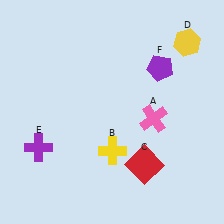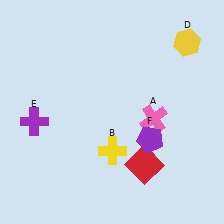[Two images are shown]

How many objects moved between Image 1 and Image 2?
2 objects moved between the two images.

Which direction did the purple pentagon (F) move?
The purple pentagon (F) moved down.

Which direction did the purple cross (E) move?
The purple cross (E) moved up.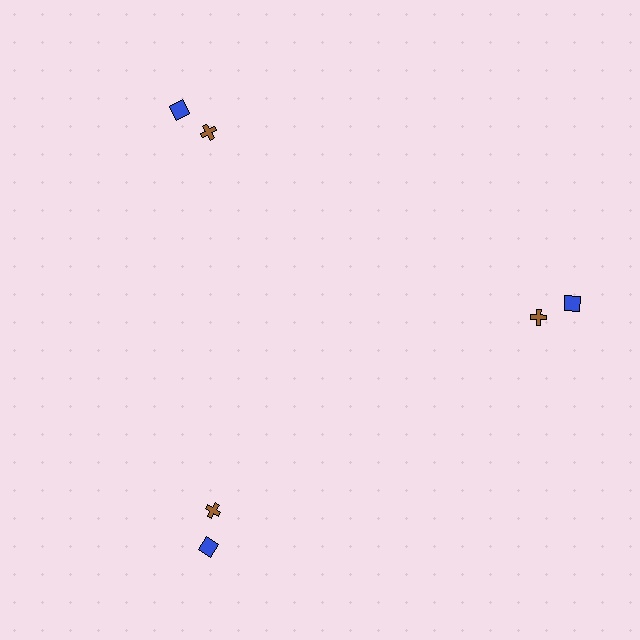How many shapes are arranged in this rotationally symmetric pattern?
There are 6 shapes, arranged in 3 groups of 2.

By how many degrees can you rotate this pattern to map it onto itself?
The pattern maps onto itself every 120 degrees of rotation.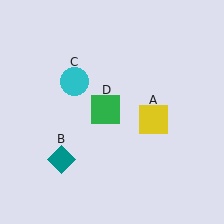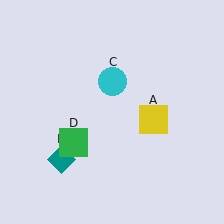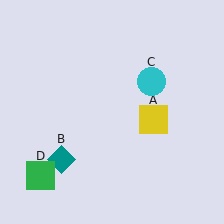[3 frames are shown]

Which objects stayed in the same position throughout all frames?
Yellow square (object A) and teal diamond (object B) remained stationary.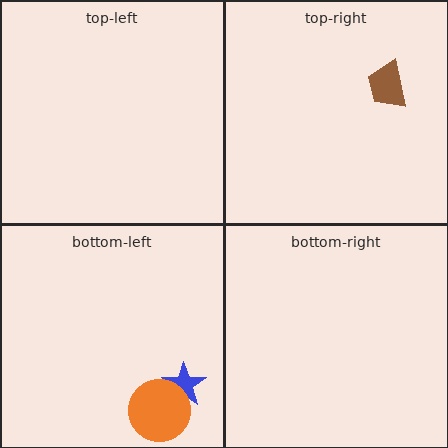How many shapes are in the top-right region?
1.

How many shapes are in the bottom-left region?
2.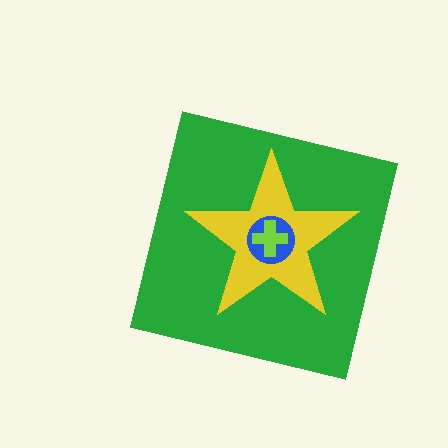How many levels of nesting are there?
4.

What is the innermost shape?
The lime cross.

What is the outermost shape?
The green square.